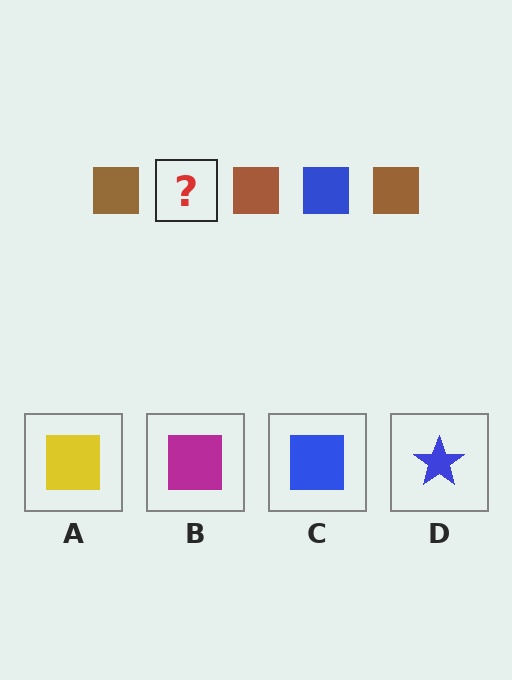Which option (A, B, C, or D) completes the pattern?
C.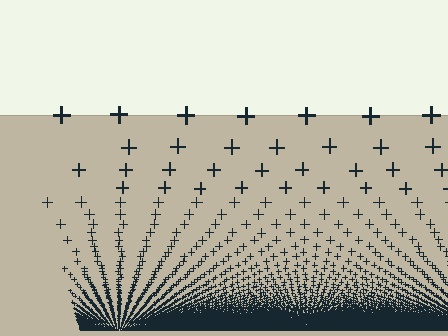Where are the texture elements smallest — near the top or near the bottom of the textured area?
Near the bottom.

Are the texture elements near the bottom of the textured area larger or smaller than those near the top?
Smaller. The gradient is inverted — elements near the bottom are smaller and denser.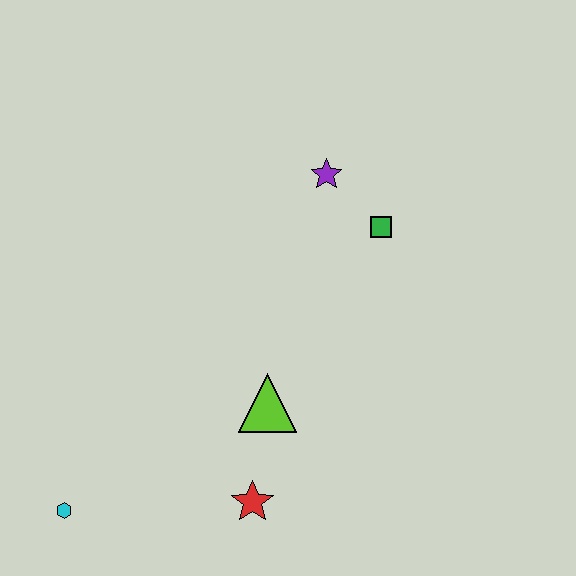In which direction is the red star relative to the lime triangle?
The red star is below the lime triangle.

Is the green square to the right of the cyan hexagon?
Yes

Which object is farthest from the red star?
The purple star is farthest from the red star.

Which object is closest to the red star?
The lime triangle is closest to the red star.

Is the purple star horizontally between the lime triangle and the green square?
Yes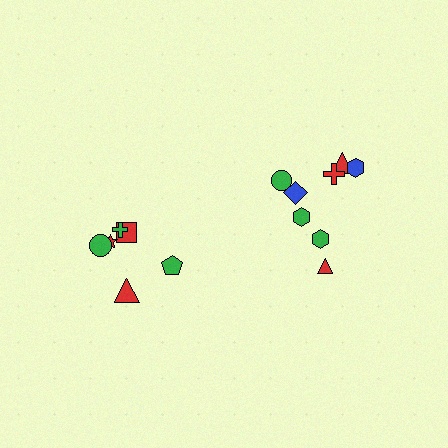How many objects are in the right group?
There are 8 objects.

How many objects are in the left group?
There are 6 objects.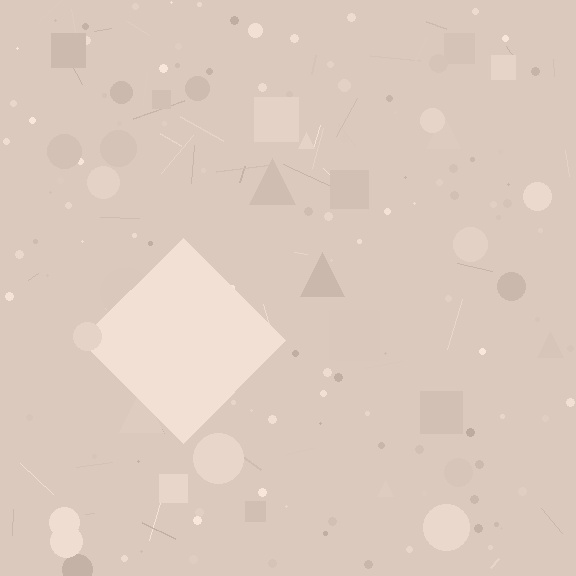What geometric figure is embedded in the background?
A diamond is embedded in the background.